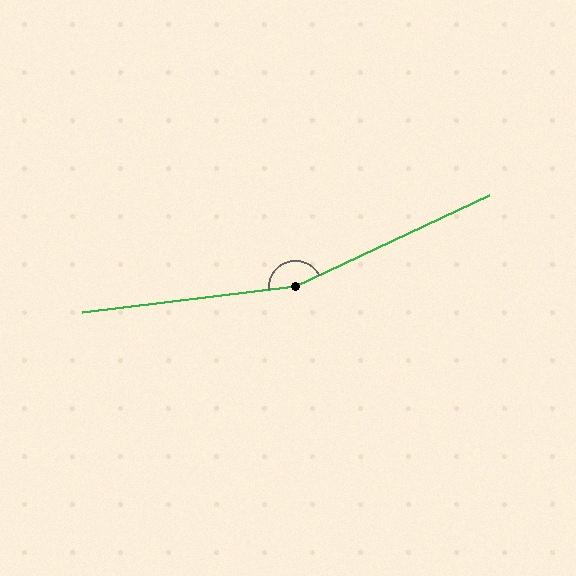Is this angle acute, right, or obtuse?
It is obtuse.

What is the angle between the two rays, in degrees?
Approximately 161 degrees.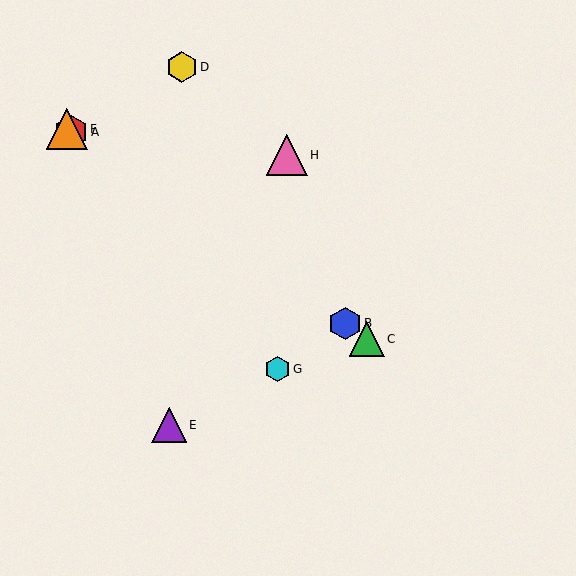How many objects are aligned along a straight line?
4 objects (A, B, C, F) are aligned along a straight line.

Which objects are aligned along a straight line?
Objects A, B, C, F are aligned along a straight line.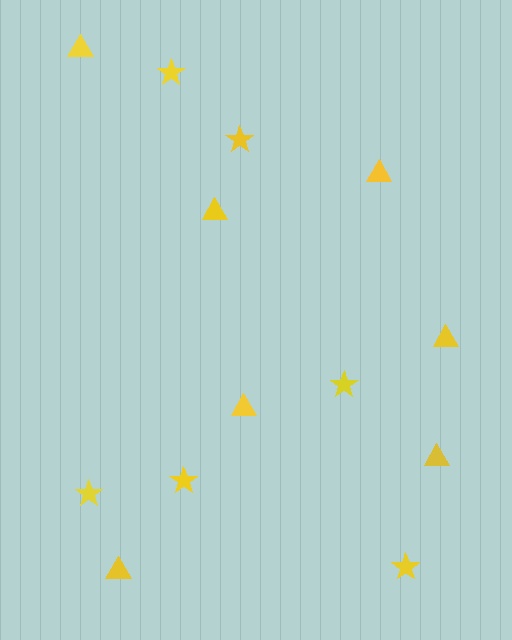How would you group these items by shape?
There are 2 groups: one group of stars (6) and one group of triangles (7).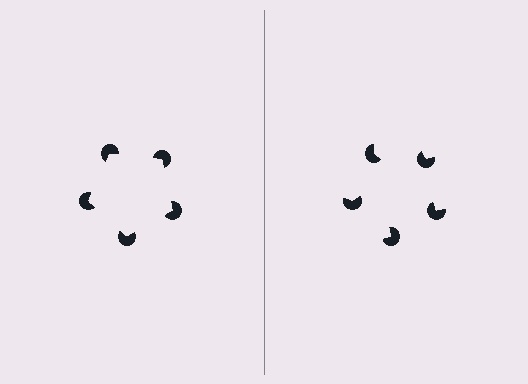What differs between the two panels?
The pac-man discs are positioned identically on both sides; only the wedge orientations differ. On the left they align to a pentagon; on the right they are misaligned.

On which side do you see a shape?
An illusory pentagon appears on the left side. On the right side the wedge cuts are rotated, so no coherent shape forms.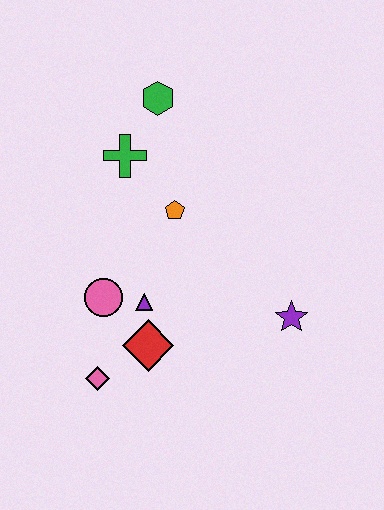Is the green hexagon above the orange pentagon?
Yes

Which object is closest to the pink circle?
The purple triangle is closest to the pink circle.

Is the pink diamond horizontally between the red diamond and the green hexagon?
No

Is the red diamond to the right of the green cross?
Yes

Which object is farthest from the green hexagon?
The pink diamond is farthest from the green hexagon.